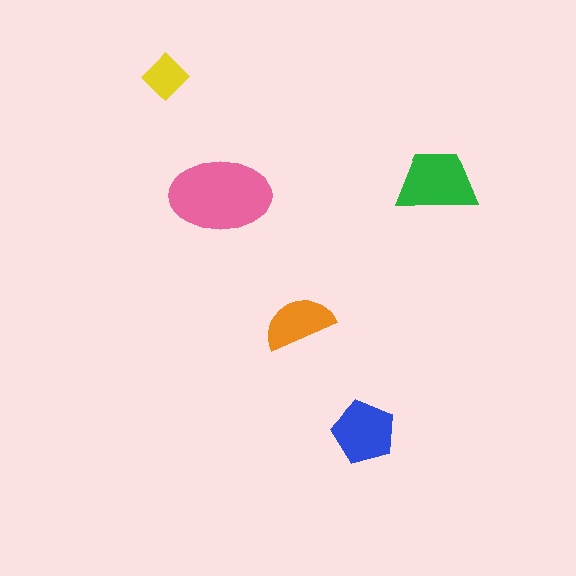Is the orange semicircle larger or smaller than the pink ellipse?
Smaller.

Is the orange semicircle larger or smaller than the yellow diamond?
Larger.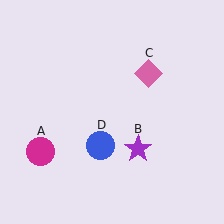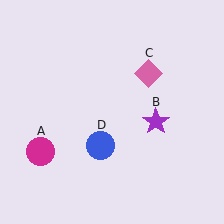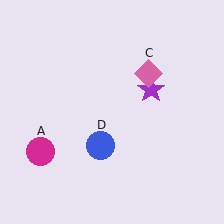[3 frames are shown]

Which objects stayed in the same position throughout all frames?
Magenta circle (object A) and pink diamond (object C) and blue circle (object D) remained stationary.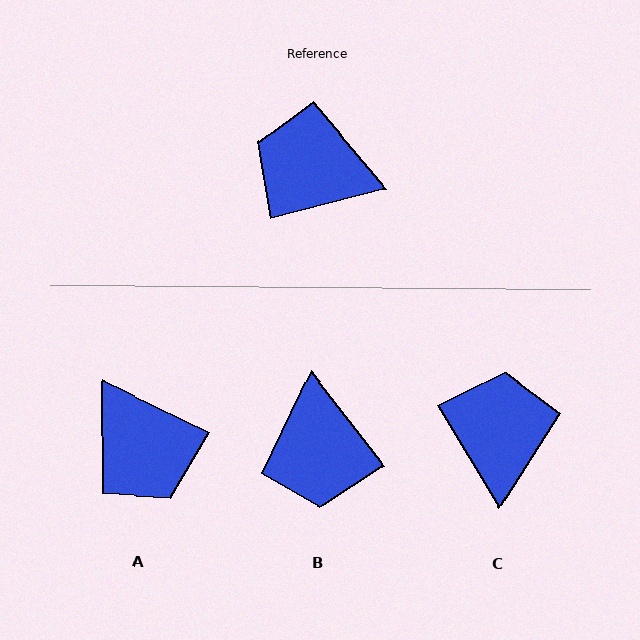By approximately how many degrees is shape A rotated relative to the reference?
Approximately 140 degrees counter-clockwise.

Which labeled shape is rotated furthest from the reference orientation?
A, about 140 degrees away.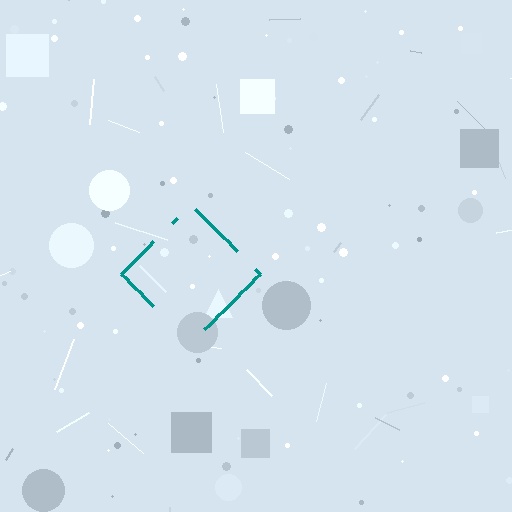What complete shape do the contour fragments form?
The contour fragments form a diamond.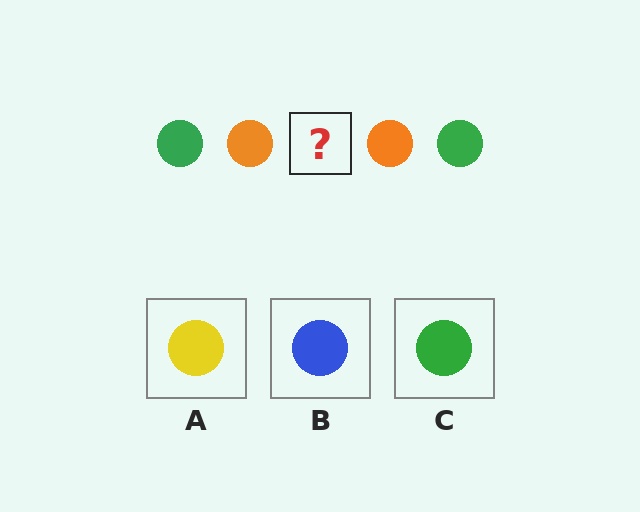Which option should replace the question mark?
Option C.